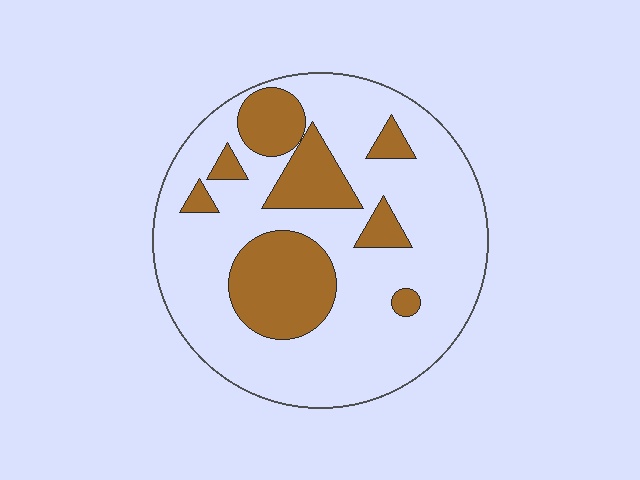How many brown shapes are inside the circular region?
8.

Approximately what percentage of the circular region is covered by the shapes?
Approximately 25%.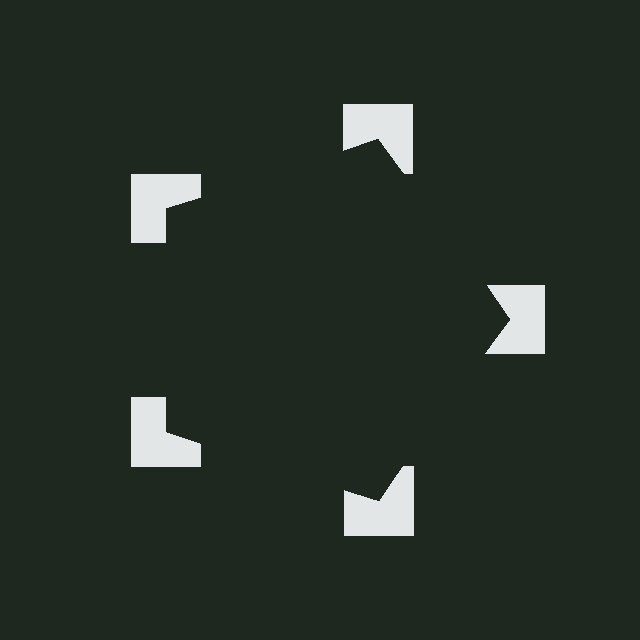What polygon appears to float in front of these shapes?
An illusory pentagon — its edges are inferred from the aligned wedge cuts in the notched squares, not physically drawn.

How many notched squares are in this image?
There are 5 — one at each vertex of the illusory pentagon.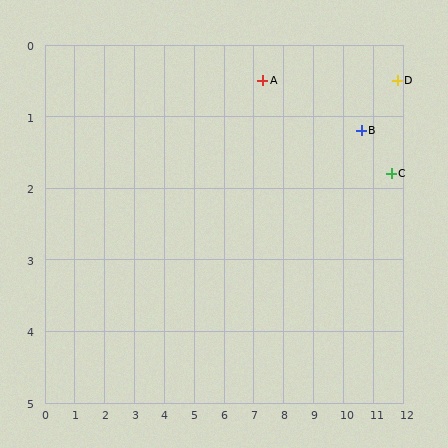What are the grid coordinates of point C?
Point C is at approximately (11.6, 1.8).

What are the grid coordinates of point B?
Point B is at approximately (10.6, 1.2).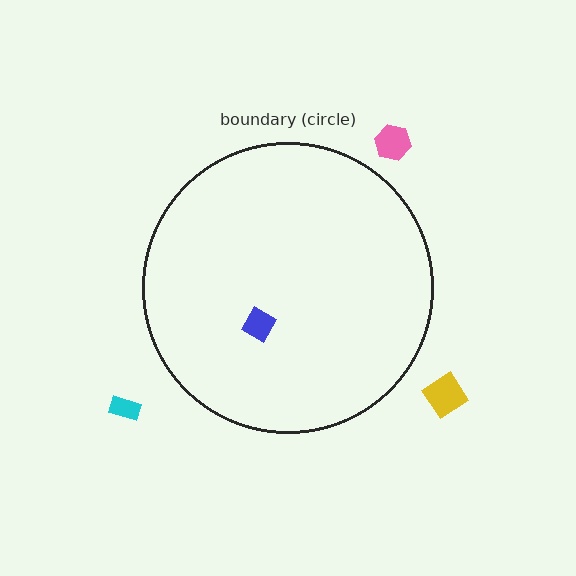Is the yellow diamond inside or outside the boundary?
Outside.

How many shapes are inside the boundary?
1 inside, 3 outside.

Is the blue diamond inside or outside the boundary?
Inside.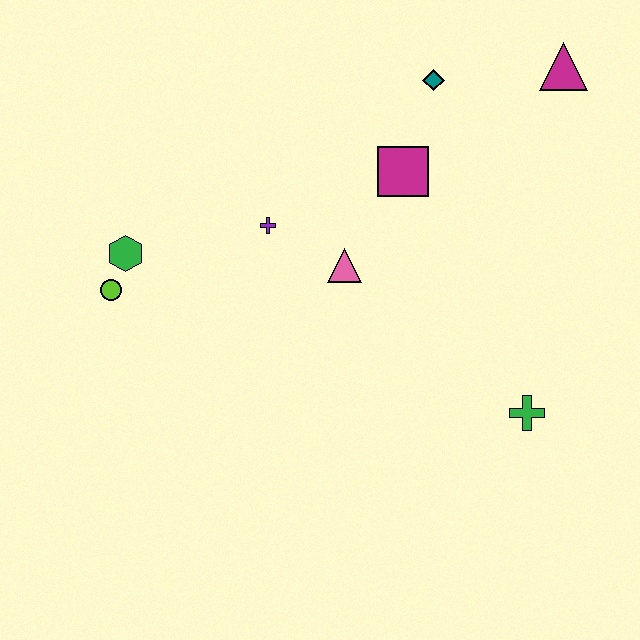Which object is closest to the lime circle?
The green hexagon is closest to the lime circle.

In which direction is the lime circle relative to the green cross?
The lime circle is to the left of the green cross.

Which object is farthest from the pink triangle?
The magenta triangle is farthest from the pink triangle.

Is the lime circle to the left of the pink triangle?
Yes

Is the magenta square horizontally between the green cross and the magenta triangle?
No